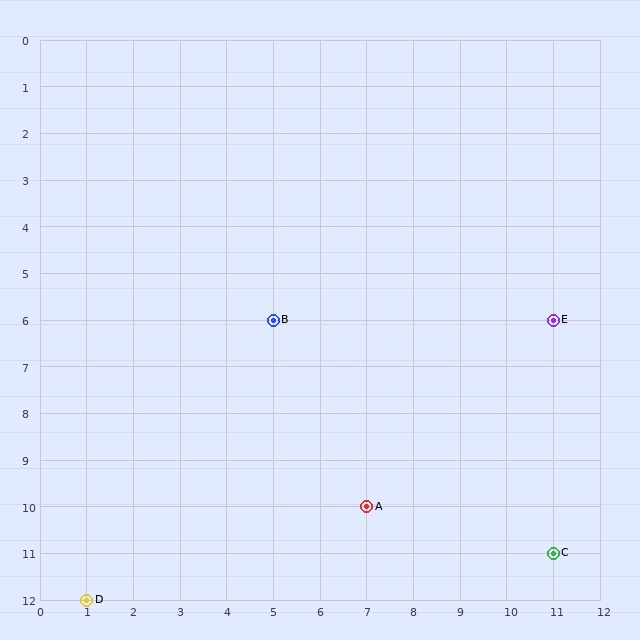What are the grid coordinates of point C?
Point C is at grid coordinates (11, 11).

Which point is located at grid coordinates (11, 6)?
Point E is at (11, 6).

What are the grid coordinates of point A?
Point A is at grid coordinates (7, 10).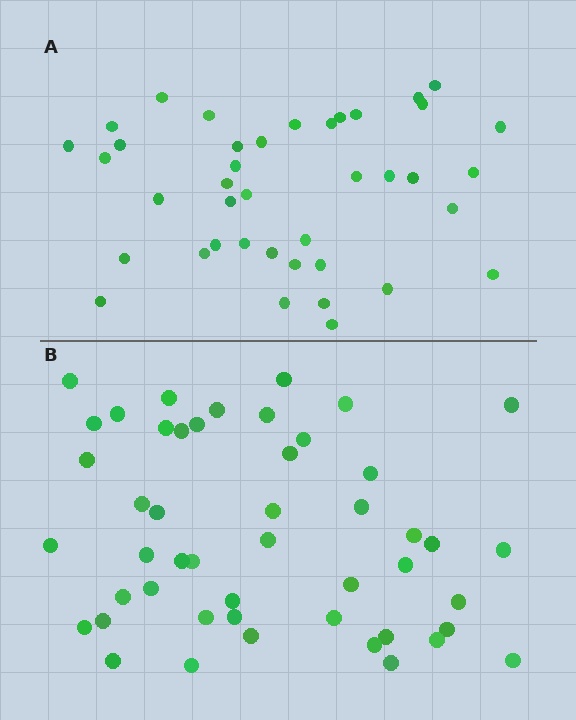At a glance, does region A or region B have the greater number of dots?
Region B (the bottom region) has more dots.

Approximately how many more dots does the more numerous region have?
Region B has roughly 8 or so more dots than region A.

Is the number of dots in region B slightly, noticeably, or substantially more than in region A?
Region B has only slightly more — the two regions are fairly close. The ratio is roughly 1.2 to 1.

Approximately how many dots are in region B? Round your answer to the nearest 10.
About 50 dots. (The exact count is 48, which rounds to 50.)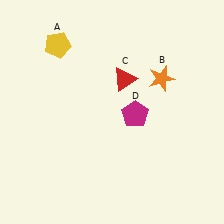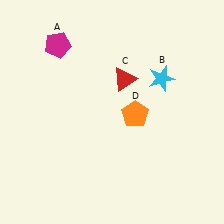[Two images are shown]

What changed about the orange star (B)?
In Image 1, B is orange. In Image 2, it changed to cyan.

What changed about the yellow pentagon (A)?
In Image 1, A is yellow. In Image 2, it changed to magenta.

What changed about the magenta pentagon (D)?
In Image 1, D is magenta. In Image 2, it changed to orange.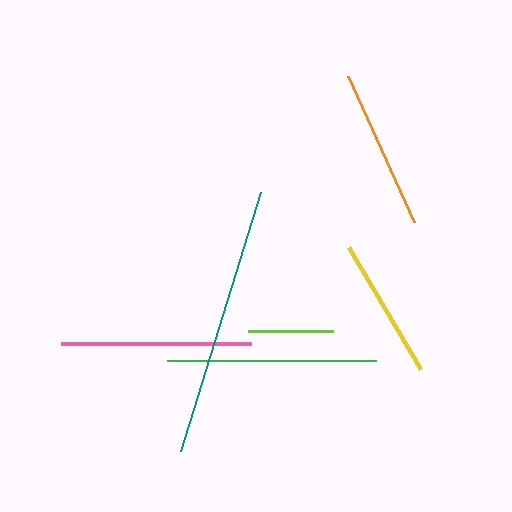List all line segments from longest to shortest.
From longest to shortest: teal, green, pink, orange, yellow, lime.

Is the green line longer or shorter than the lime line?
The green line is longer than the lime line.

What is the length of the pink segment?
The pink segment is approximately 190 pixels long.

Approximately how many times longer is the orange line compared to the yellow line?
The orange line is approximately 1.1 times the length of the yellow line.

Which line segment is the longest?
The teal line is the longest at approximately 272 pixels.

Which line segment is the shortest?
The lime line is the shortest at approximately 84 pixels.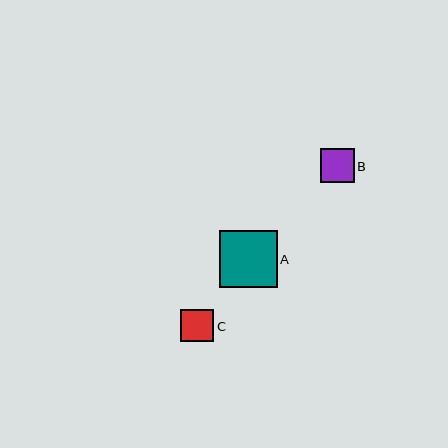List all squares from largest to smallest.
From largest to smallest: A, B, C.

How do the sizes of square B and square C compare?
Square B and square C are approximately the same size.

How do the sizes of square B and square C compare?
Square B and square C are approximately the same size.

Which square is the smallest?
Square C is the smallest with a size of approximately 33 pixels.